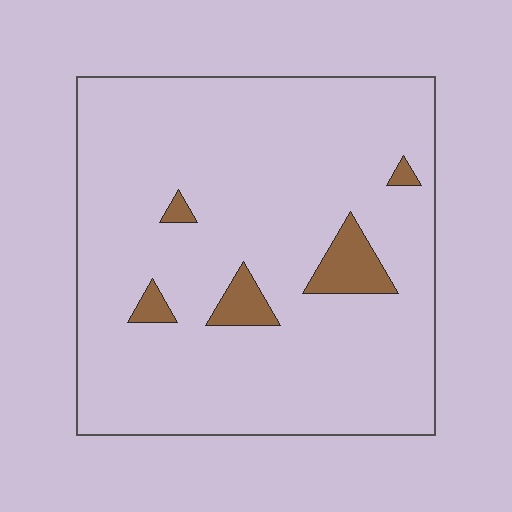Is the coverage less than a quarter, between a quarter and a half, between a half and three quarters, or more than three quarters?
Less than a quarter.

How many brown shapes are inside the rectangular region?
5.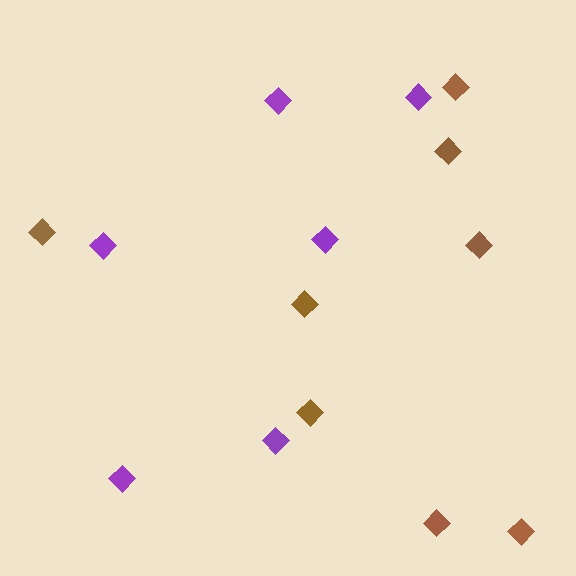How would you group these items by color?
There are 2 groups: one group of brown diamonds (8) and one group of purple diamonds (6).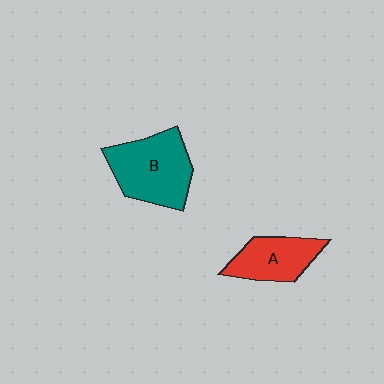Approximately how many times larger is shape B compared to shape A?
Approximately 1.5 times.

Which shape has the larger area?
Shape B (teal).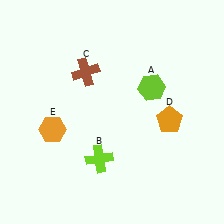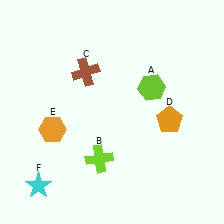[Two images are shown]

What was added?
A cyan star (F) was added in Image 2.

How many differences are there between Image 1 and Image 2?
There is 1 difference between the two images.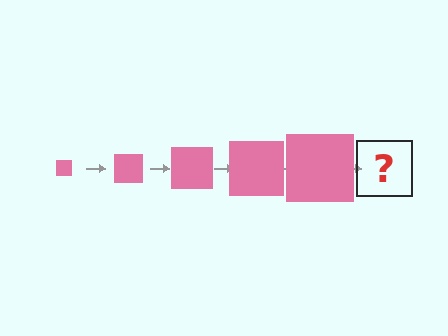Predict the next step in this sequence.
The next step is a pink square, larger than the previous one.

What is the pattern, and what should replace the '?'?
The pattern is that the square gets progressively larger each step. The '?' should be a pink square, larger than the previous one.